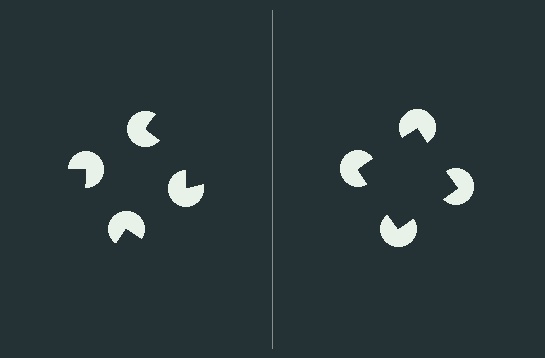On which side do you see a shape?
An illusory square appears on the right side. On the left side the wedge cuts are rotated, so no coherent shape forms.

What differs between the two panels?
The pac-man discs are positioned identically on both sides; only the wedge orientations differ. On the right they align to a square; on the left they are misaligned.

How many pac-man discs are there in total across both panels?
8 — 4 on each side.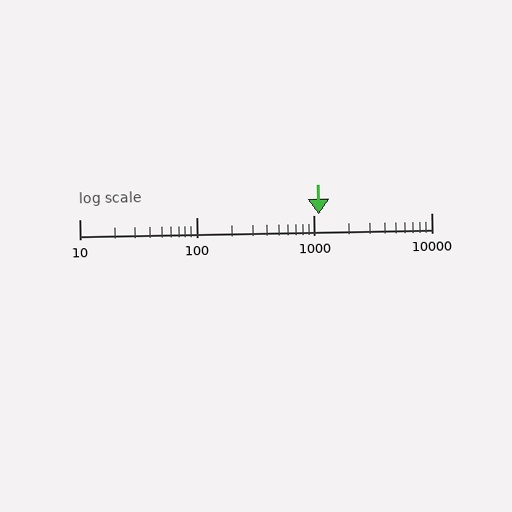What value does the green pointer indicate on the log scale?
The pointer indicates approximately 1100.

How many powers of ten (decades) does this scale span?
The scale spans 3 decades, from 10 to 10000.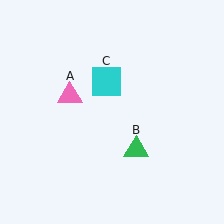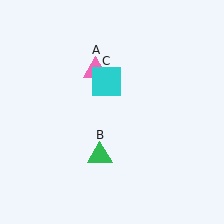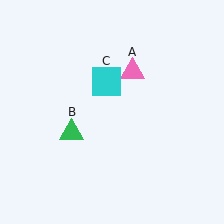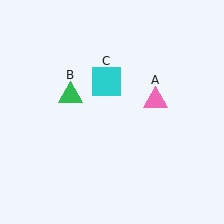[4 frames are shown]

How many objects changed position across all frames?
2 objects changed position: pink triangle (object A), green triangle (object B).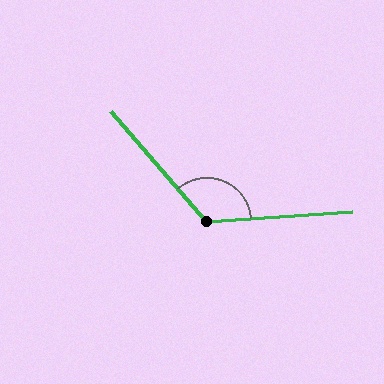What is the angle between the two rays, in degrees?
Approximately 127 degrees.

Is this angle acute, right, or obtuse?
It is obtuse.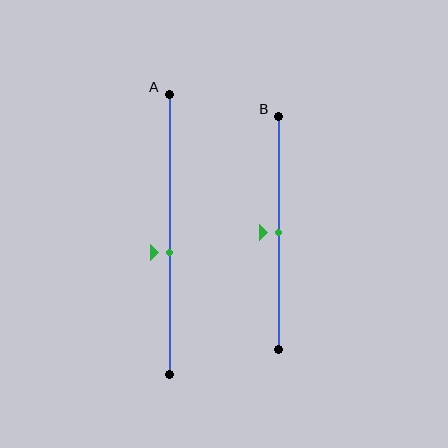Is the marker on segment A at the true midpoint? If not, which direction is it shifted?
No, the marker on segment A is shifted downward by about 7% of the segment length.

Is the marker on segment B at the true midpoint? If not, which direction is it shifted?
Yes, the marker on segment B is at the true midpoint.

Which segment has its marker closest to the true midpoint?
Segment B has its marker closest to the true midpoint.